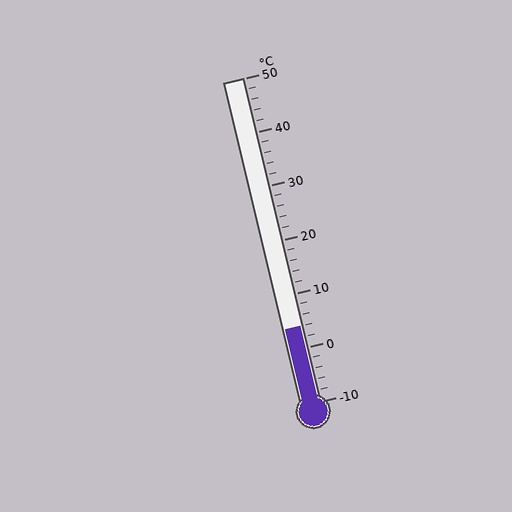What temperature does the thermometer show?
The thermometer shows approximately 4°C.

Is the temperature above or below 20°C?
The temperature is below 20°C.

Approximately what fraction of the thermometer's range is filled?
The thermometer is filled to approximately 25% of its range.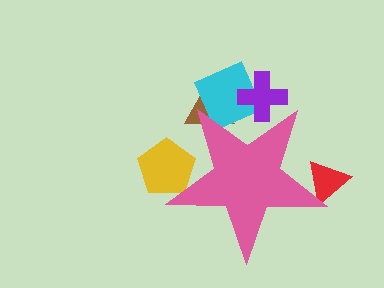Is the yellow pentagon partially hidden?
Yes, the yellow pentagon is partially hidden behind the pink star.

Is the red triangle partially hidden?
Yes, the red triangle is partially hidden behind the pink star.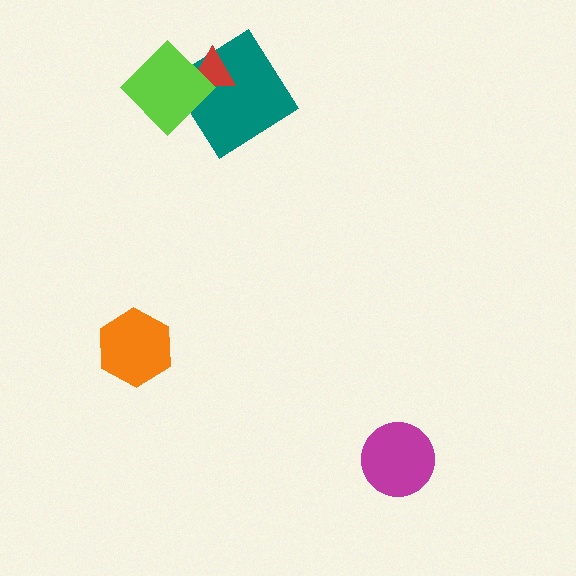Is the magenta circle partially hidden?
No, no other shape covers it.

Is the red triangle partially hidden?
Yes, it is partially covered by another shape.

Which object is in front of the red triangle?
The lime diamond is in front of the red triangle.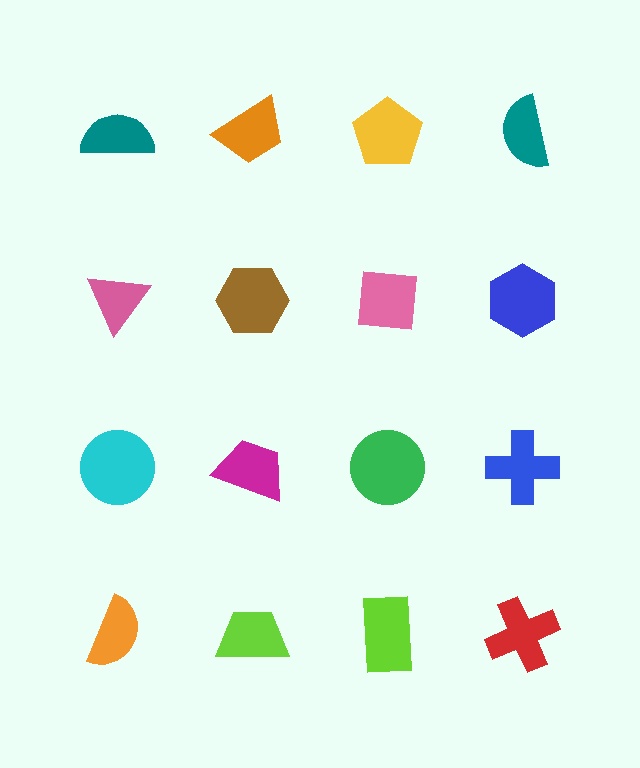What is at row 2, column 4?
A blue hexagon.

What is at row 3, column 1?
A cyan circle.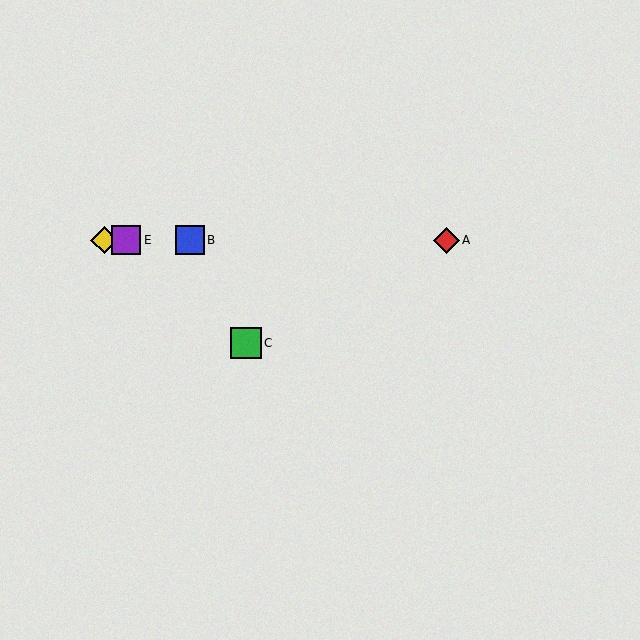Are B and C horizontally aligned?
No, B is at y≈240 and C is at y≈343.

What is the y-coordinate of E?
Object E is at y≈240.